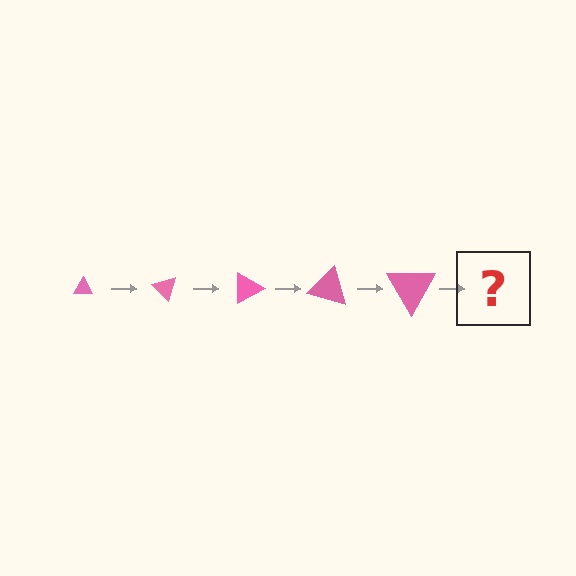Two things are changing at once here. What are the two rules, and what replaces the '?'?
The two rules are that the triangle grows larger each step and it rotates 45 degrees each step. The '?' should be a triangle, larger than the previous one and rotated 225 degrees from the start.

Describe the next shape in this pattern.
It should be a triangle, larger than the previous one and rotated 225 degrees from the start.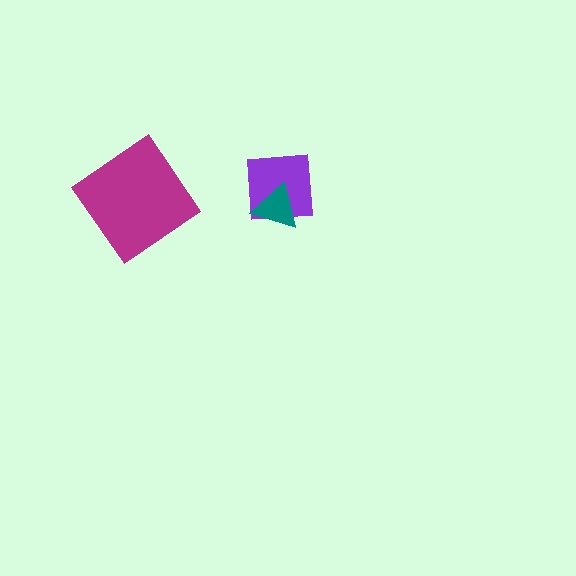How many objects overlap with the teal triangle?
1 object overlaps with the teal triangle.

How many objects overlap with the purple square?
1 object overlaps with the purple square.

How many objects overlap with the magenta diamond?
0 objects overlap with the magenta diamond.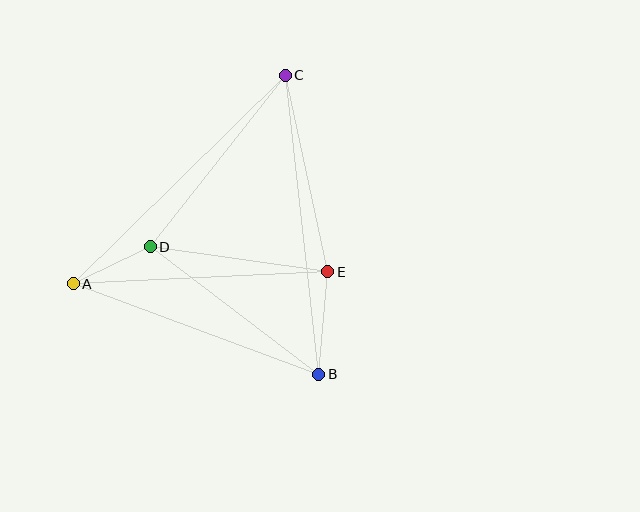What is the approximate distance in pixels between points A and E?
The distance between A and E is approximately 255 pixels.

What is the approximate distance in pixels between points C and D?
The distance between C and D is approximately 218 pixels.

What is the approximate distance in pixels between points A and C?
The distance between A and C is approximately 297 pixels.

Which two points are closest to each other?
Points A and D are closest to each other.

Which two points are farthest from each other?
Points B and C are farthest from each other.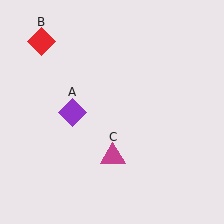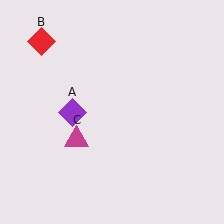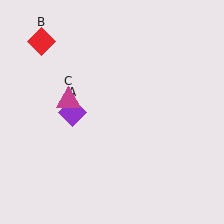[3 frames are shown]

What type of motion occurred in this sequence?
The magenta triangle (object C) rotated clockwise around the center of the scene.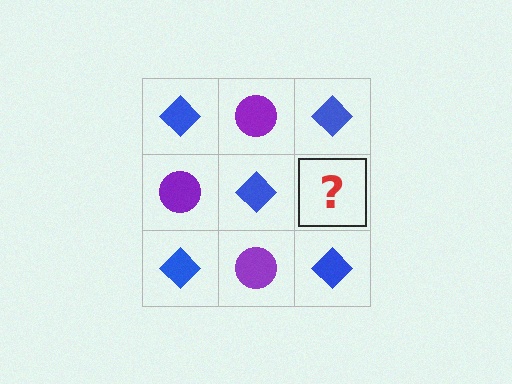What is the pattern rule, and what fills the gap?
The rule is that it alternates blue diamond and purple circle in a checkerboard pattern. The gap should be filled with a purple circle.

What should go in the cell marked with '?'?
The missing cell should contain a purple circle.